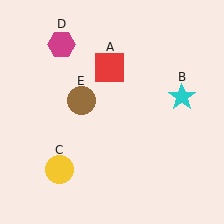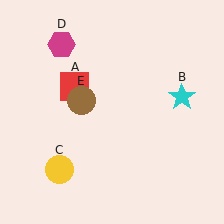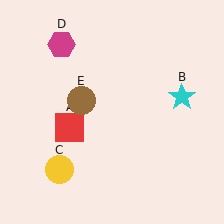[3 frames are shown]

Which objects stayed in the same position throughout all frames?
Cyan star (object B) and yellow circle (object C) and magenta hexagon (object D) and brown circle (object E) remained stationary.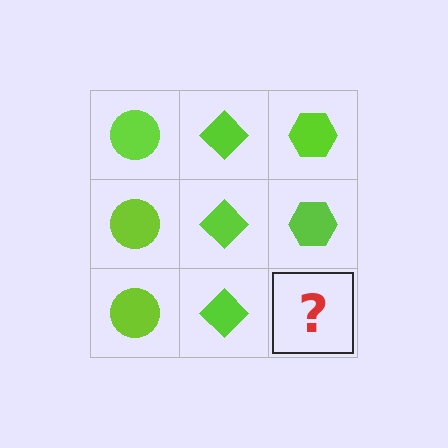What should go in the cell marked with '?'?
The missing cell should contain a lime hexagon.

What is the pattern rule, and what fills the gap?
The rule is that each column has a consistent shape. The gap should be filled with a lime hexagon.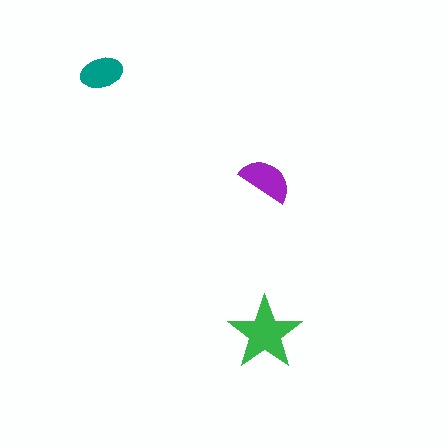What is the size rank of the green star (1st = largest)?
1st.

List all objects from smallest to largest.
The teal ellipse, the purple semicircle, the green star.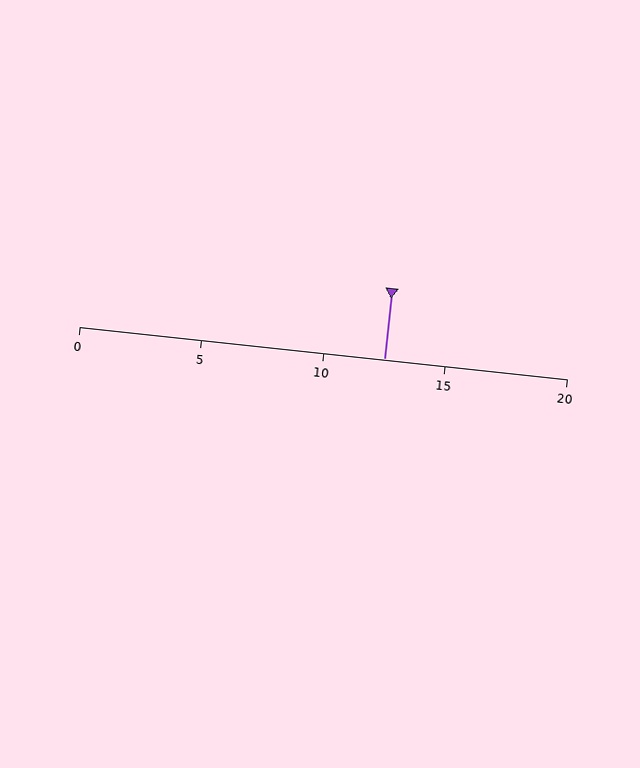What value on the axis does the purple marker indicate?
The marker indicates approximately 12.5.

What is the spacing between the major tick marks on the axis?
The major ticks are spaced 5 apart.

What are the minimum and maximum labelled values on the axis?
The axis runs from 0 to 20.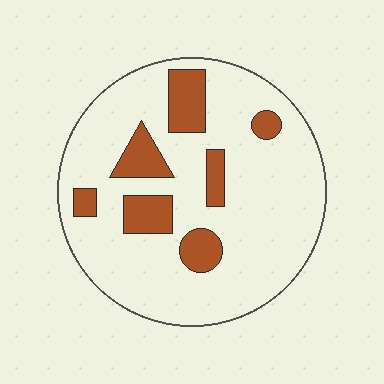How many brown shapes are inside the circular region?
7.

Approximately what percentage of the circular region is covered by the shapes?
Approximately 20%.